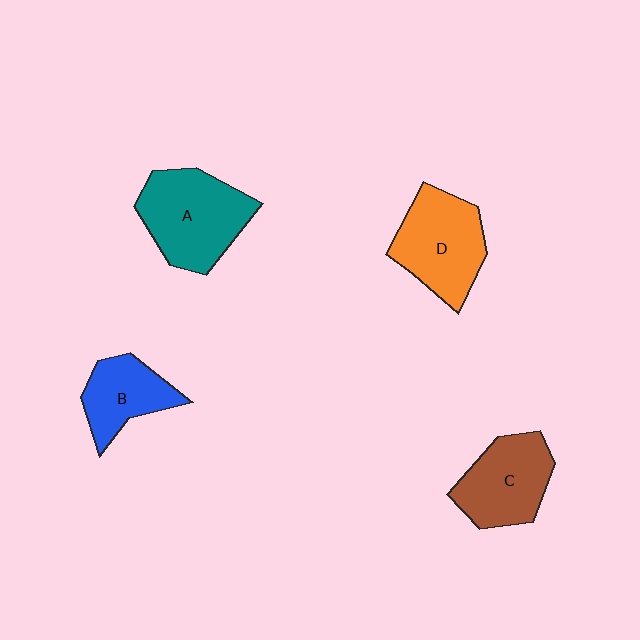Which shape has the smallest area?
Shape B (blue).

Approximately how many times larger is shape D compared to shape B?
Approximately 1.4 times.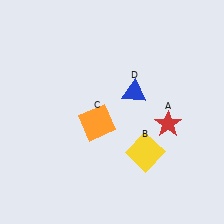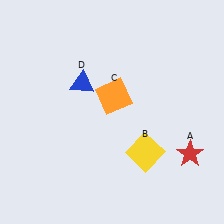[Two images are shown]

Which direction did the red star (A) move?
The red star (A) moved down.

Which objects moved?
The objects that moved are: the red star (A), the orange square (C), the blue triangle (D).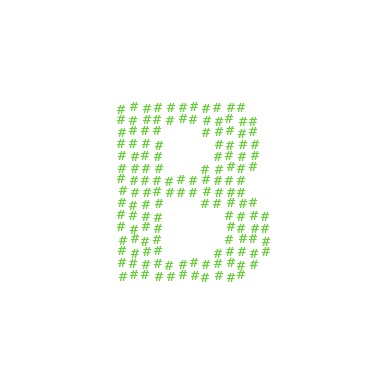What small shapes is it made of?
It is made of small hash symbols.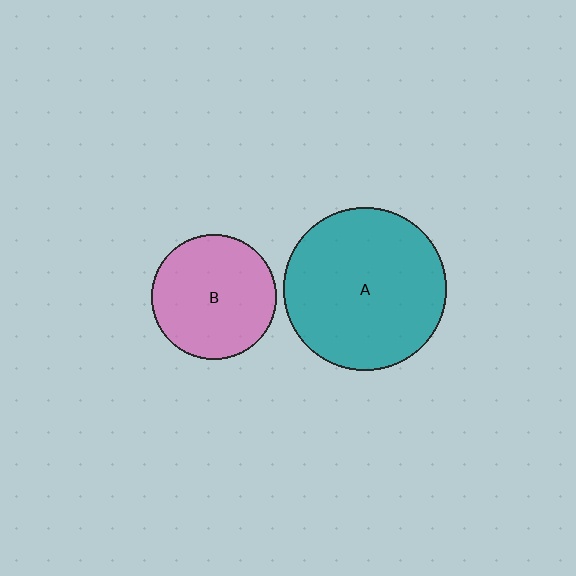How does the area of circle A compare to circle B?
Approximately 1.7 times.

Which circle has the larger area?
Circle A (teal).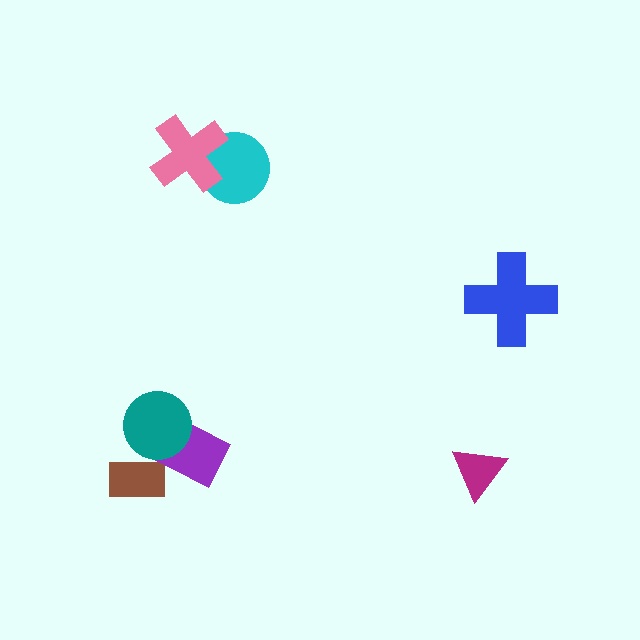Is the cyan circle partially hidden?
Yes, it is partially covered by another shape.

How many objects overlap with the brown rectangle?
1 object overlaps with the brown rectangle.